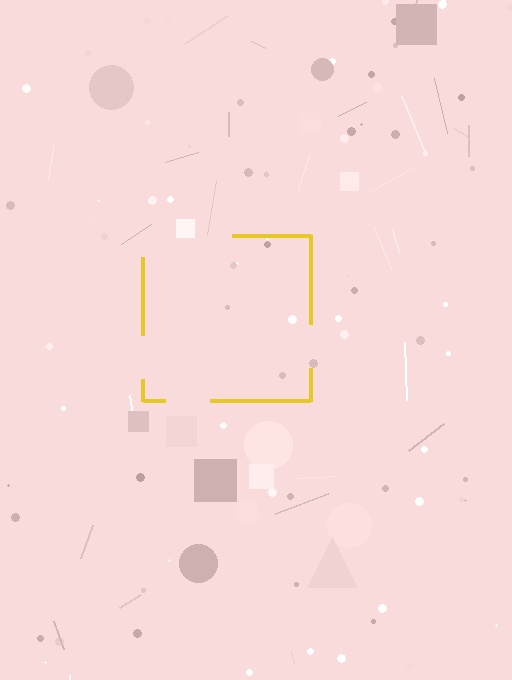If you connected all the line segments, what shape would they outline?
They would outline a square.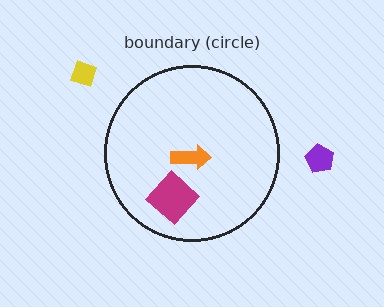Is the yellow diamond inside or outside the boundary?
Outside.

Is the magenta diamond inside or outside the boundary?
Inside.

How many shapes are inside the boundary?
2 inside, 2 outside.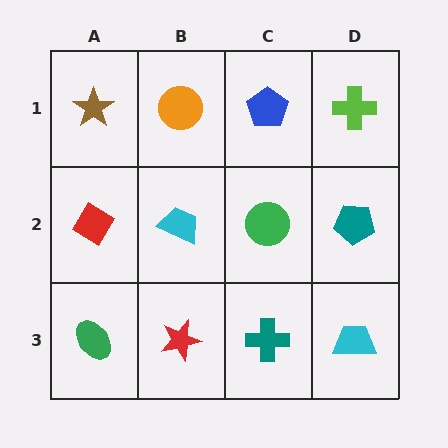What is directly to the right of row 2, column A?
A cyan trapezoid.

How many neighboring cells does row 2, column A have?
3.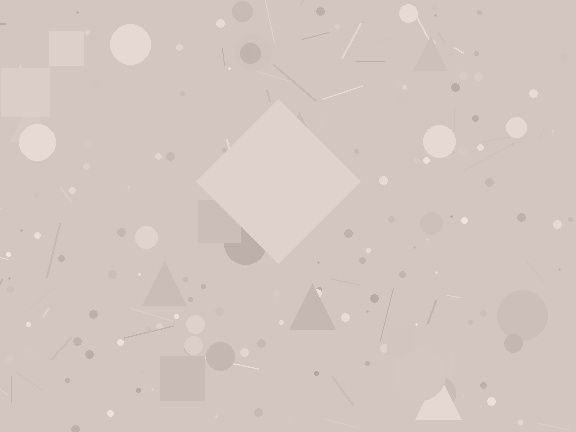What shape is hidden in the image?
A diamond is hidden in the image.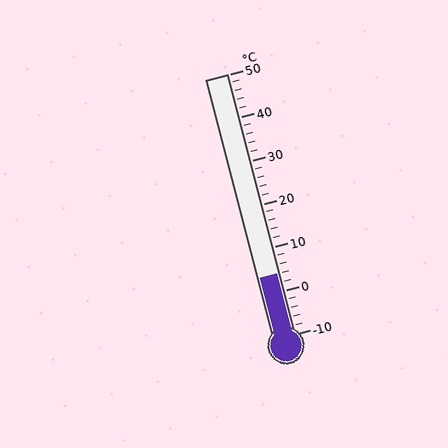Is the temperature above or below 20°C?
The temperature is below 20°C.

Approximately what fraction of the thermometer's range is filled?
The thermometer is filled to approximately 25% of its range.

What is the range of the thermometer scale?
The thermometer scale ranges from -10°C to 50°C.